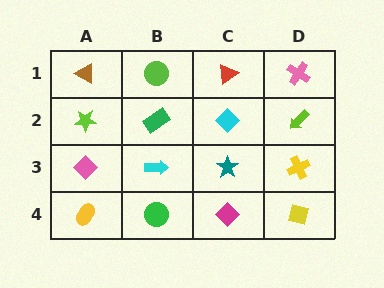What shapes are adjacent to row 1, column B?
A green rectangle (row 2, column B), a brown triangle (row 1, column A), a red triangle (row 1, column C).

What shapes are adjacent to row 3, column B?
A green rectangle (row 2, column B), a green circle (row 4, column B), a pink diamond (row 3, column A), a teal star (row 3, column C).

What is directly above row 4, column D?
A yellow cross.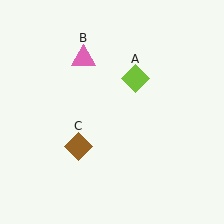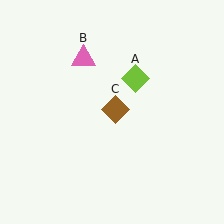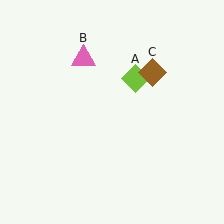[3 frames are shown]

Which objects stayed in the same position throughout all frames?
Lime diamond (object A) and pink triangle (object B) remained stationary.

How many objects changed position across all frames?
1 object changed position: brown diamond (object C).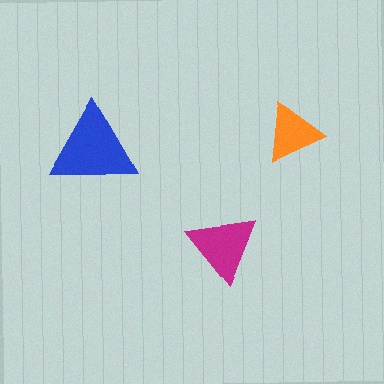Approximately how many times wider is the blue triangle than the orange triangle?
About 1.5 times wider.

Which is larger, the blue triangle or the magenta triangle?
The blue one.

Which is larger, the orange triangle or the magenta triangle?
The magenta one.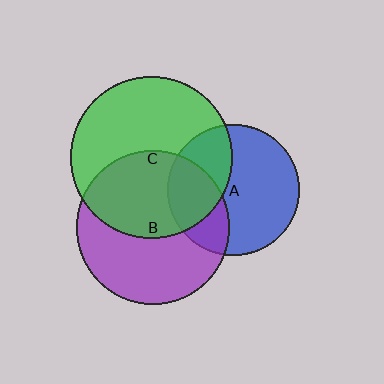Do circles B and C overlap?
Yes.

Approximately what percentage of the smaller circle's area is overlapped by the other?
Approximately 50%.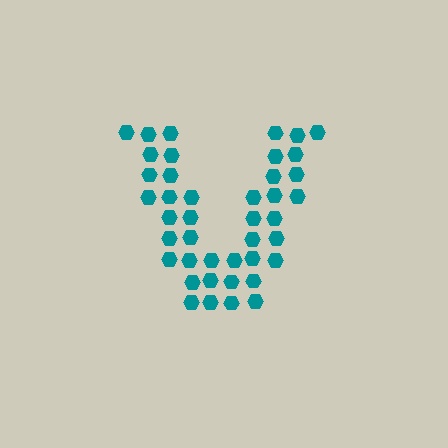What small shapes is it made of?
It is made of small hexagons.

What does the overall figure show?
The overall figure shows the letter V.